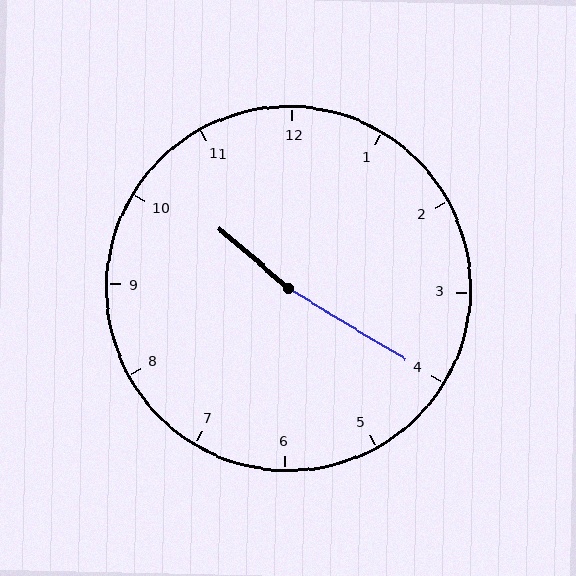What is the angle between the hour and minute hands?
Approximately 170 degrees.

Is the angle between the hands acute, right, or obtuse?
It is obtuse.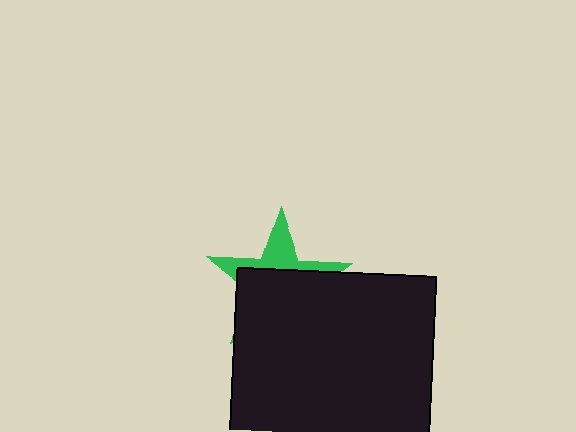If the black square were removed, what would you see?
You would see the complete green star.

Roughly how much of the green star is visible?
A small part of it is visible (roughly 36%).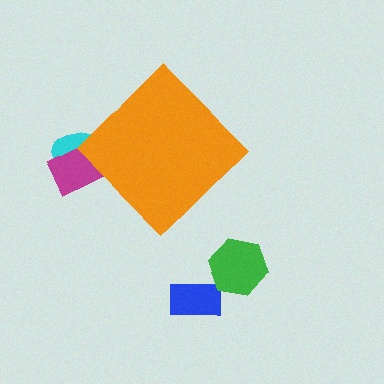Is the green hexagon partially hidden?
No, the green hexagon is fully visible.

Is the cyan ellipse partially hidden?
Yes, the cyan ellipse is partially hidden behind the orange diamond.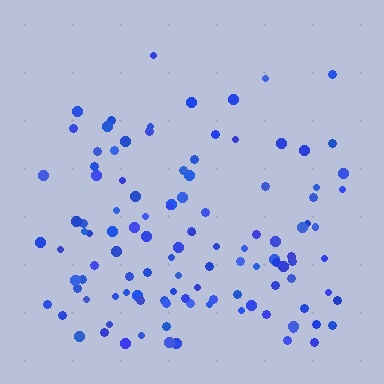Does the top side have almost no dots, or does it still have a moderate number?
Still a moderate number, just noticeably fewer than the bottom.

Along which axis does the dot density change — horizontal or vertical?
Vertical.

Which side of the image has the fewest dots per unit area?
The top.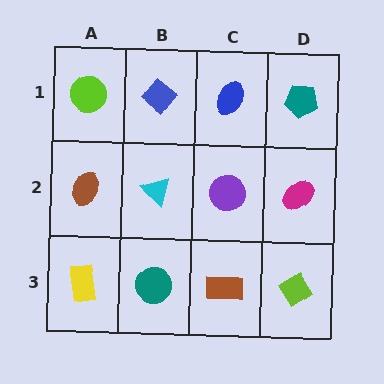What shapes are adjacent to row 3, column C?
A purple circle (row 2, column C), a teal circle (row 3, column B), a lime diamond (row 3, column D).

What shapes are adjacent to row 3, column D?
A magenta ellipse (row 2, column D), a brown rectangle (row 3, column C).